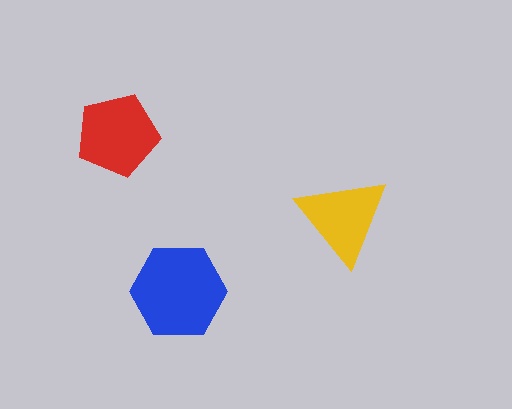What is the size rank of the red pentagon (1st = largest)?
2nd.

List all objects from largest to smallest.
The blue hexagon, the red pentagon, the yellow triangle.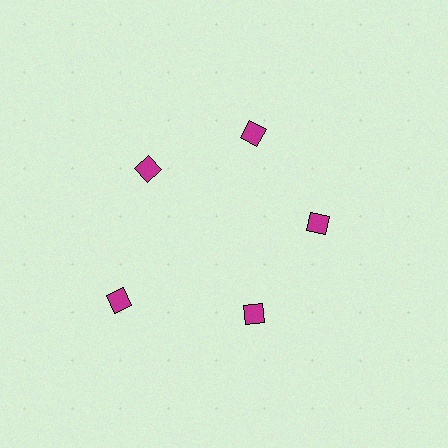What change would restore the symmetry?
The symmetry would be restored by moving it inward, back onto the ring so that all 5 diamonds sit at equal angles and equal distance from the center.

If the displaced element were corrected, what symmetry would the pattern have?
It would have 5-fold rotational symmetry — the pattern would map onto itself every 72 degrees.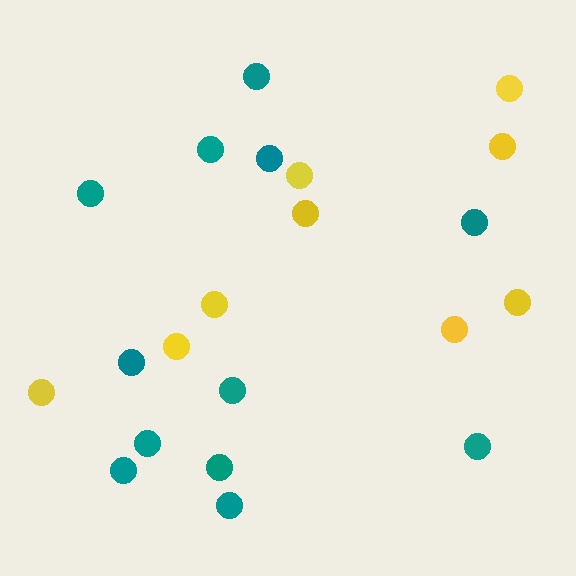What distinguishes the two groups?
There are 2 groups: one group of teal circles (12) and one group of yellow circles (9).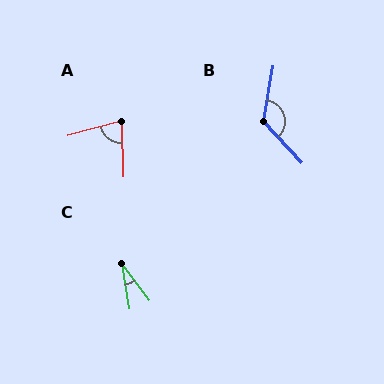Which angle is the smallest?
C, at approximately 28 degrees.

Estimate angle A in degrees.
Approximately 77 degrees.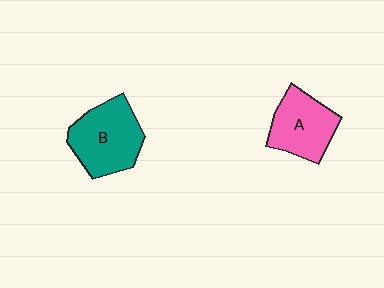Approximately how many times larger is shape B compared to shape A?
Approximately 1.2 times.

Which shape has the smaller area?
Shape A (pink).